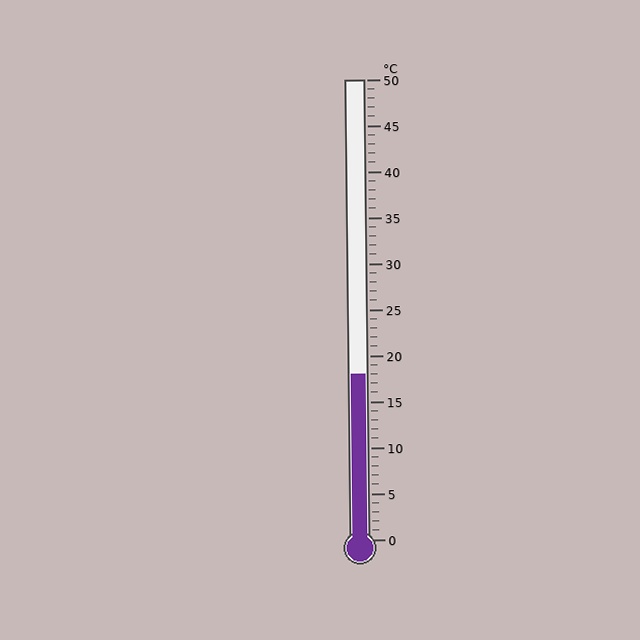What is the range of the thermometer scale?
The thermometer scale ranges from 0°C to 50°C.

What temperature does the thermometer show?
The thermometer shows approximately 18°C.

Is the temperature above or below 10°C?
The temperature is above 10°C.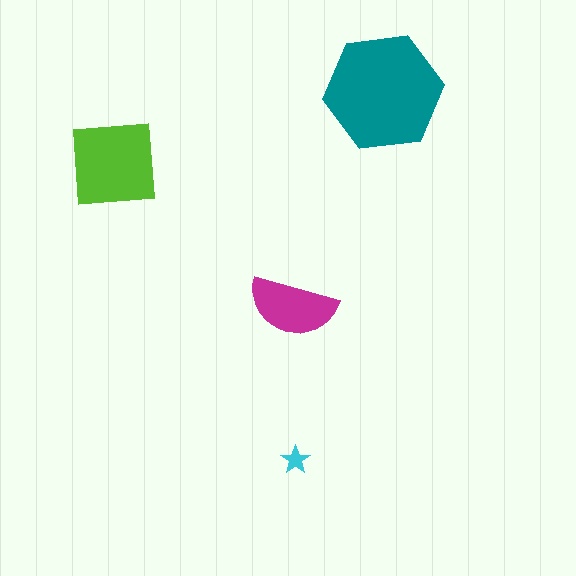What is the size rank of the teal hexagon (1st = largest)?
1st.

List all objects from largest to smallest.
The teal hexagon, the lime square, the magenta semicircle, the cyan star.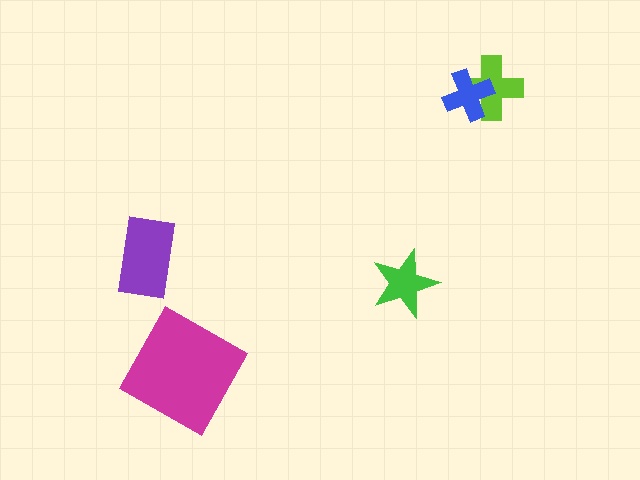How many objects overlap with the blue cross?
1 object overlaps with the blue cross.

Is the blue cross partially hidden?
No, no other shape covers it.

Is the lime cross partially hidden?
Yes, it is partially covered by another shape.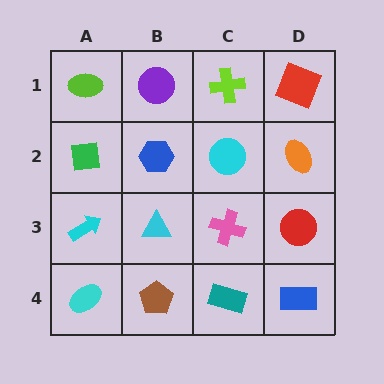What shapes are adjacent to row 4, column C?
A pink cross (row 3, column C), a brown pentagon (row 4, column B), a blue rectangle (row 4, column D).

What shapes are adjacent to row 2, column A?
A lime ellipse (row 1, column A), a cyan arrow (row 3, column A), a blue hexagon (row 2, column B).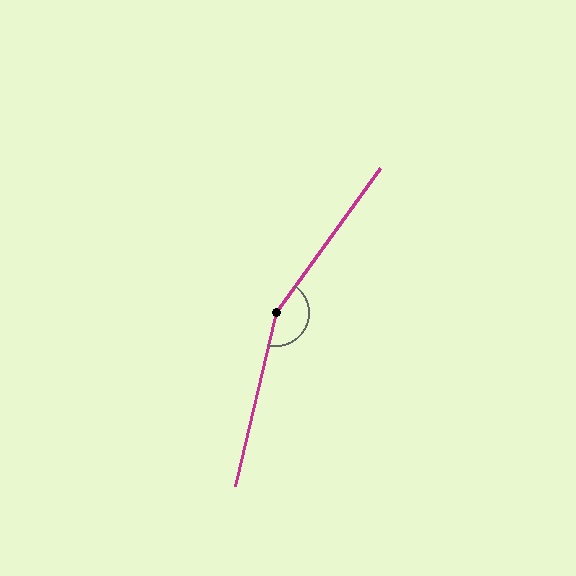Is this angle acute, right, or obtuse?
It is obtuse.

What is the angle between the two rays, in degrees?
Approximately 157 degrees.